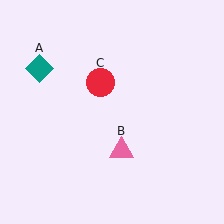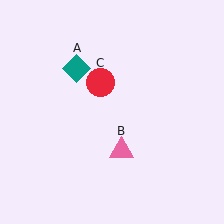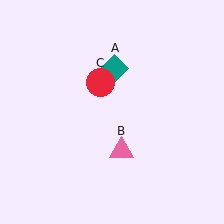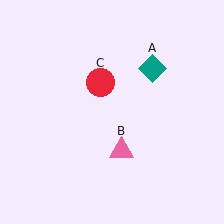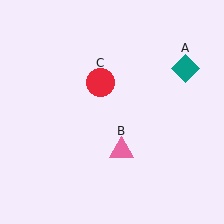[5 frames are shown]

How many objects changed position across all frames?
1 object changed position: teal diamond (object A).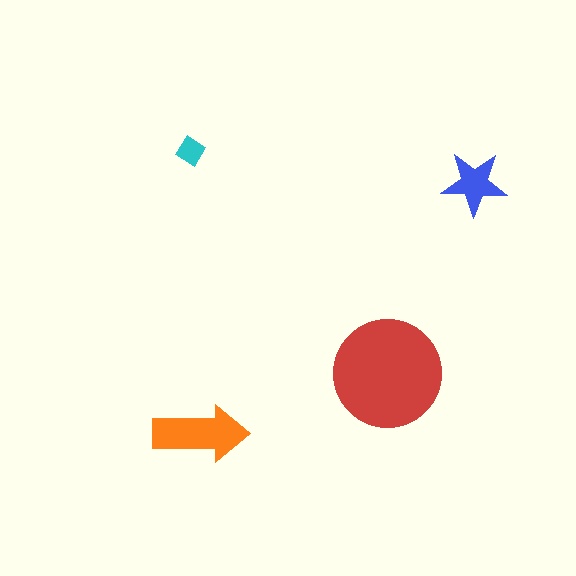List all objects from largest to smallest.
The red circle, the orange arrow, the blue star, the cyan diamond.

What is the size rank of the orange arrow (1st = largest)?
2nd.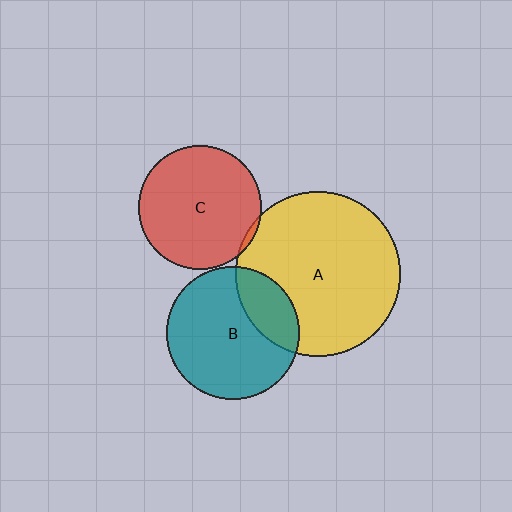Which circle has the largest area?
Circle A (yellow).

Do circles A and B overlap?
Yes.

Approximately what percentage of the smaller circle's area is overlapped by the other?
Approximately 25%.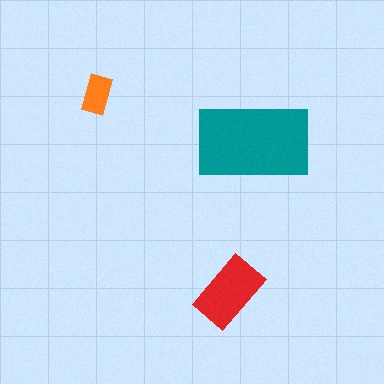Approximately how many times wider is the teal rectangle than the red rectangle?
About 1.5 times wider.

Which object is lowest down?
The red rectangle is bottommost.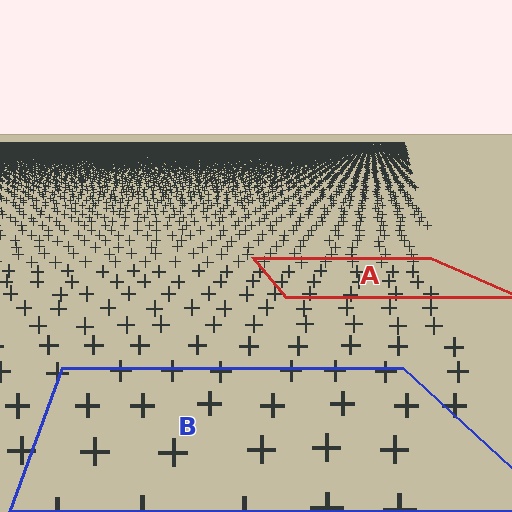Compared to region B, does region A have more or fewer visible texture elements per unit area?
Region A has more texture elements per unit area — they are packed more densely because it is farther away.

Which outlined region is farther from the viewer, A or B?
Region A is farther from the viewer — the texture elements inside it appear smaller and more densely packed.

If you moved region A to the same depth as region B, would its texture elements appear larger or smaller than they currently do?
They would appear larger. At a closer depth, the same texture elements are projected at a bigger on-screen size.